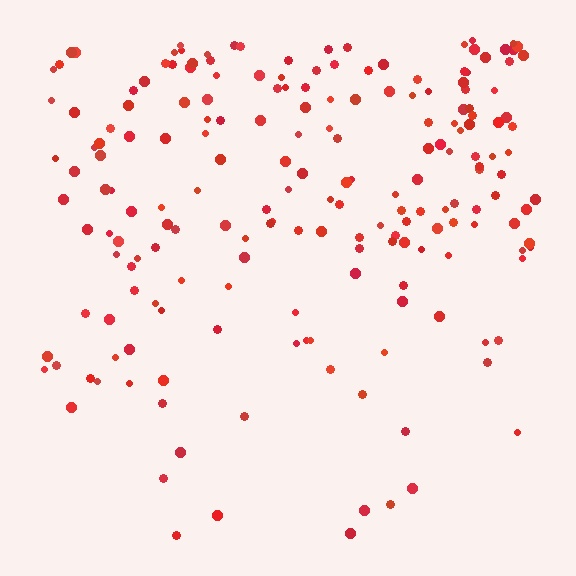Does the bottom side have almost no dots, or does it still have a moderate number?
Still a moderate number, just noticeably fewer than the top.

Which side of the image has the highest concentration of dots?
The top.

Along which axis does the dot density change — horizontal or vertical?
Vertical.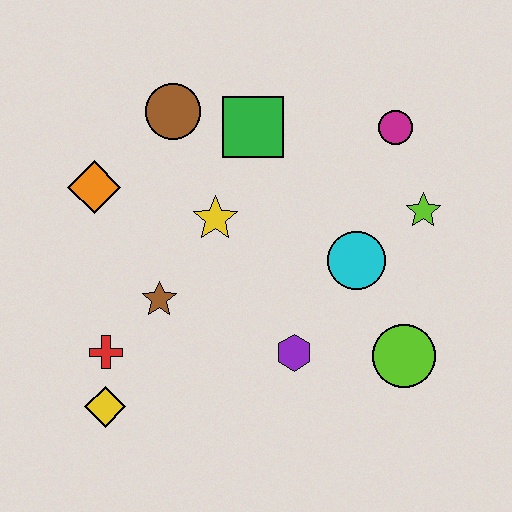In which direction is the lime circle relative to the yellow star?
The lime circle is to the right of the yellow star.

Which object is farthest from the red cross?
The magenta circle is farthest from the red cross.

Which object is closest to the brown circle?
The green square is closest to the brown circle.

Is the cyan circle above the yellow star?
No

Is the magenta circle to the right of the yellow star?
Yes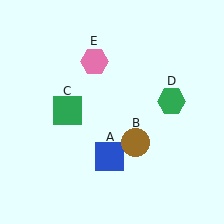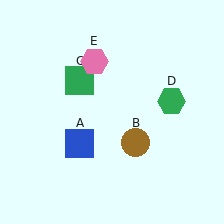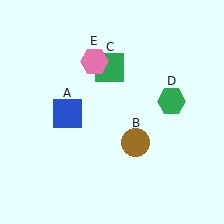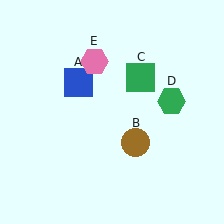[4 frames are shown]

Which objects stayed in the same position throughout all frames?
Brown circle (object B) and green hexagon (object D) and pink hexagon (object E) remained stationary.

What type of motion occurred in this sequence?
The blue square (object A), green square (object C) rotated clockwise around the center of the scene.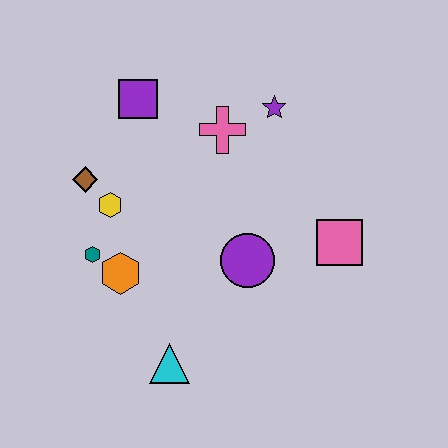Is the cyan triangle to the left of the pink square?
Yes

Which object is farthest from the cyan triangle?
The purple star is farthest from the cyan triangle.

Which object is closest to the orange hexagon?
The teal hexagon is closest to the orange hexagon.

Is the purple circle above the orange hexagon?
Yes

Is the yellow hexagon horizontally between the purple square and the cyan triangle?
No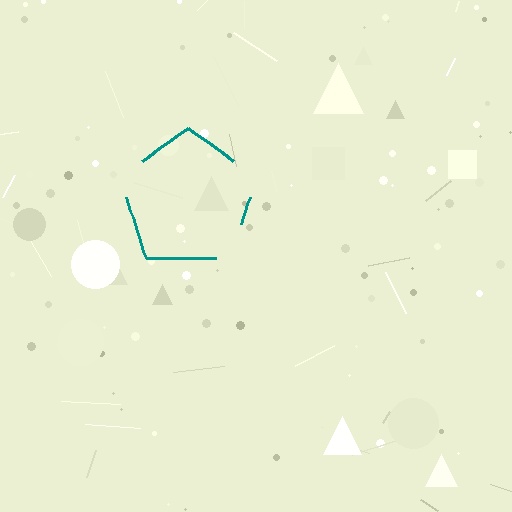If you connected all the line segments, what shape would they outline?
They would outline a pentagon.